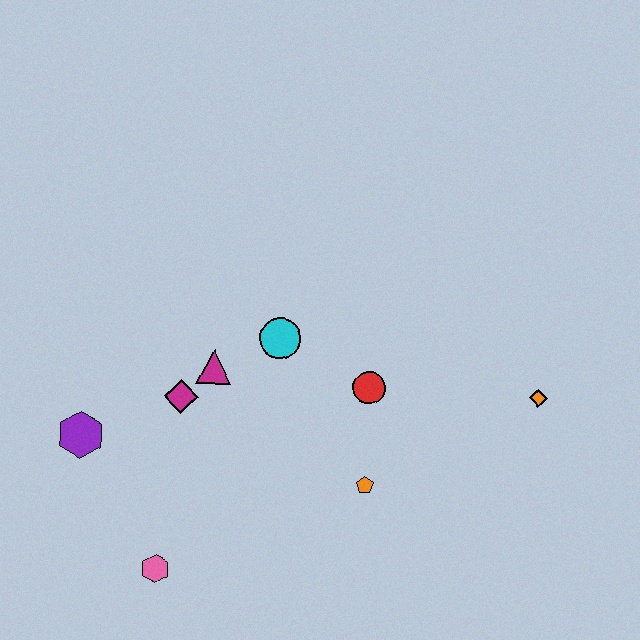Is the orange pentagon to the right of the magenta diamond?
Yes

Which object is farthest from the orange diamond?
The purple hexagon is farthest from the orange diamond.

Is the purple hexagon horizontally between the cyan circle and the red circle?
No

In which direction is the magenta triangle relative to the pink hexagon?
The magenta triangle is above the pink hexagon.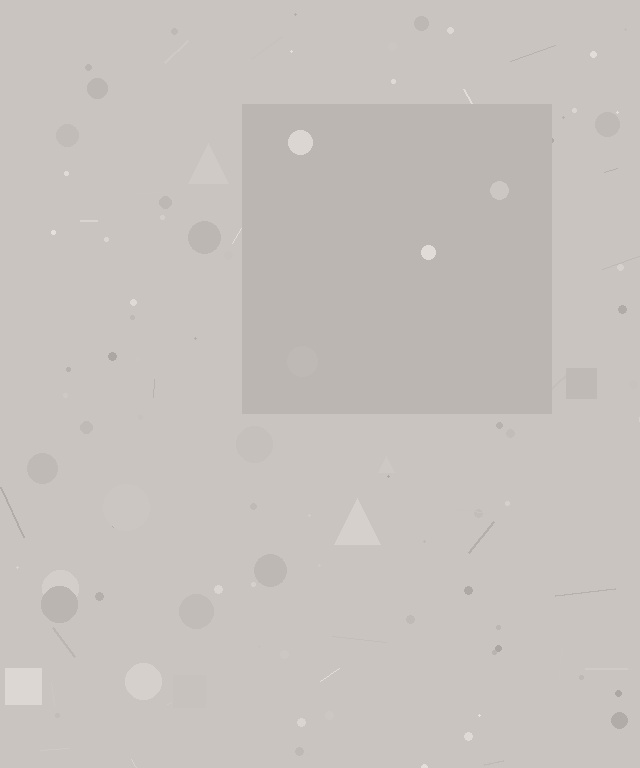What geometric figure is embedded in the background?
A square is embedded in the background.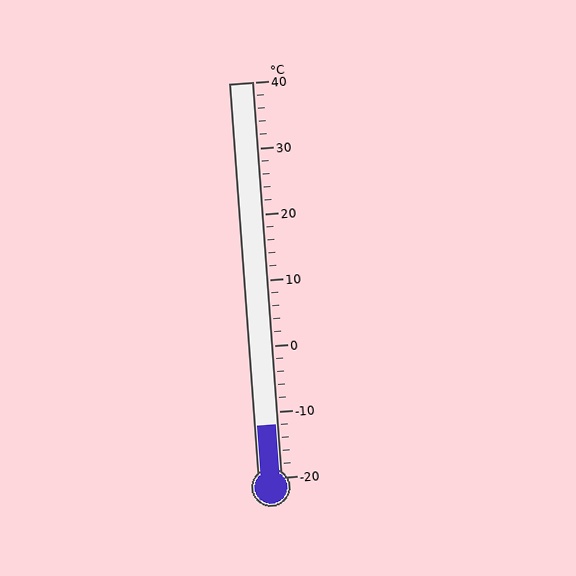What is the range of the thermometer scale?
The thermometer scale ranges from -20°C to 40°C.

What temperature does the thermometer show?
The thermometer shows approximately -12°C.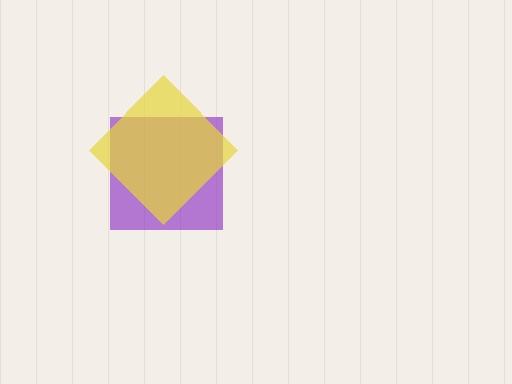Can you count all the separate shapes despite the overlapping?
Yes, there are 2 separate shapes.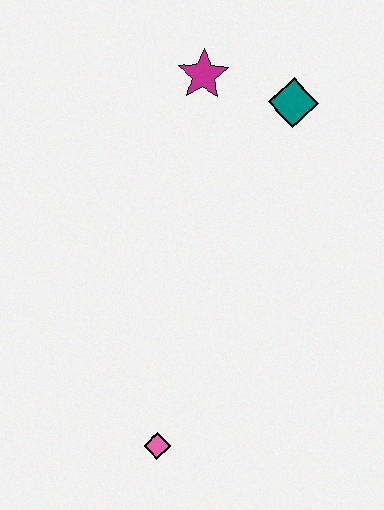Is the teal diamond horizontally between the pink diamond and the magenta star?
No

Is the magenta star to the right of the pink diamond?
Yes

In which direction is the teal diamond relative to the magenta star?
The teal diamond is to the right of the magenta star.